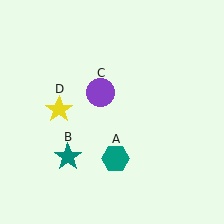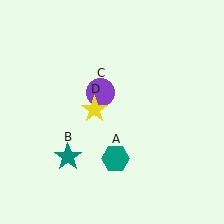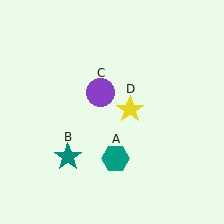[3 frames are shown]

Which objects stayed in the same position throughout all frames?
Teal hexagon (object A) and teal star (object B) and purple circle (object C) remained stationary.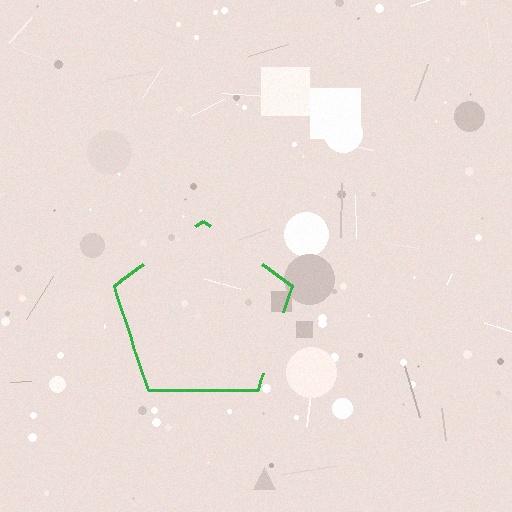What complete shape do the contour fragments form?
The contour fragments form a pentagon.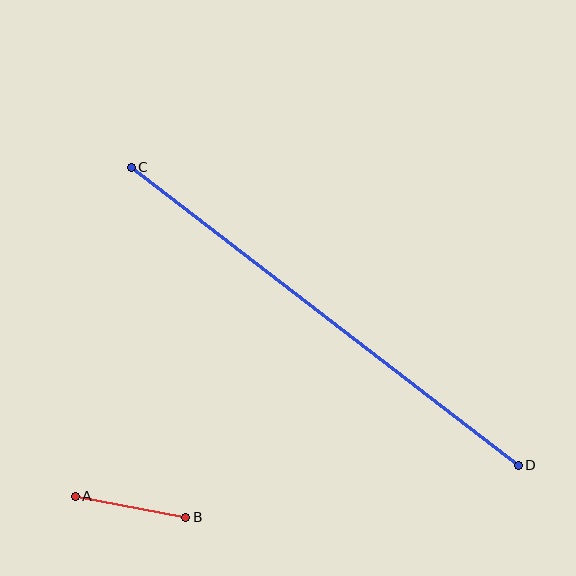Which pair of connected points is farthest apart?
Points C and D are farthest apart.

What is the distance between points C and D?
The distance is approximately 488 pixels.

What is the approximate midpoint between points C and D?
The midpoint is at approximately (325, 316) pixels.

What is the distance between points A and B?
The distance is approximately 113 pixels.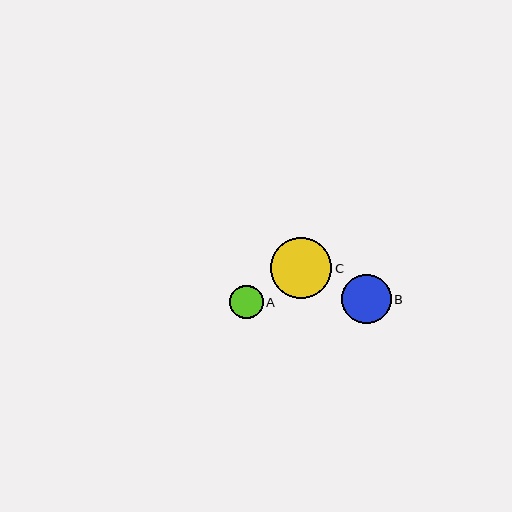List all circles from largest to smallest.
From largest to smallest: C, B, A.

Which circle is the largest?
Circle C is the largest with a size of approximately 61 pixels.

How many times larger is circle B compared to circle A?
Circle B is approximately 1.5 times the size of circle A.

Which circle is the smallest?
Circle A is the smallest with a size of approximately 34 pixels.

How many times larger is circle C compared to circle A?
Circle C is approximately 1.8 times the size of circle A.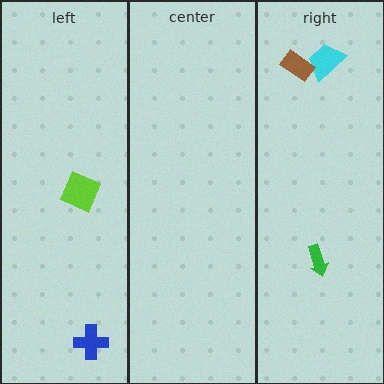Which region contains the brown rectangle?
The right region.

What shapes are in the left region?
The lime diamond, the blue cross.